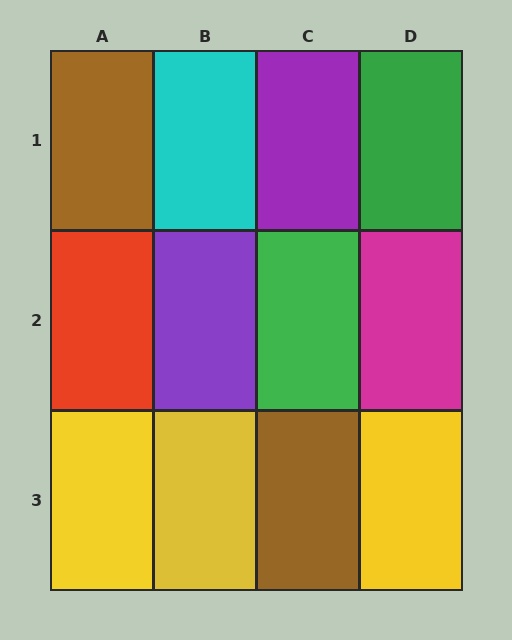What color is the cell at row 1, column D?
Green.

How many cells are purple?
2 cells are purple.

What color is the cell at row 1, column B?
Cyan.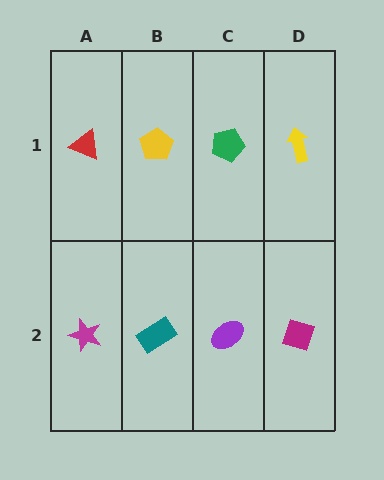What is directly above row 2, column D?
A yellow arrow.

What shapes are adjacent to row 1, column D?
A magenta diamond (row 2, column D), a green pentagon (row 1, column C).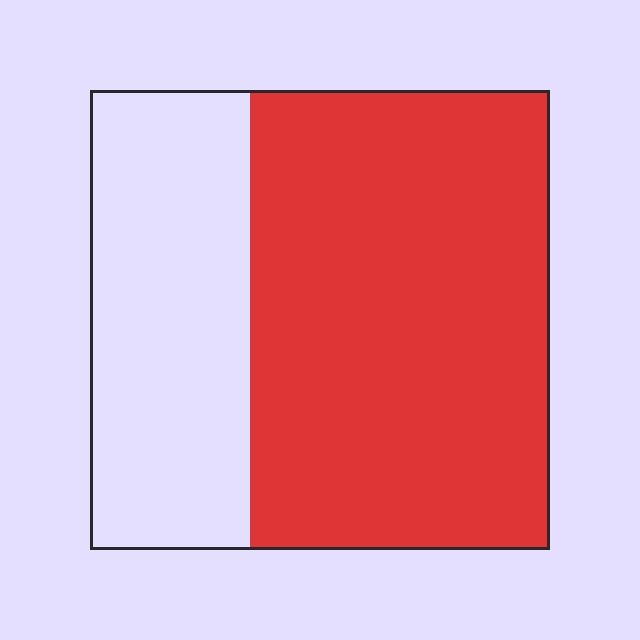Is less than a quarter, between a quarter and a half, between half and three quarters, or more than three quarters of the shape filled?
Between half and three quarters.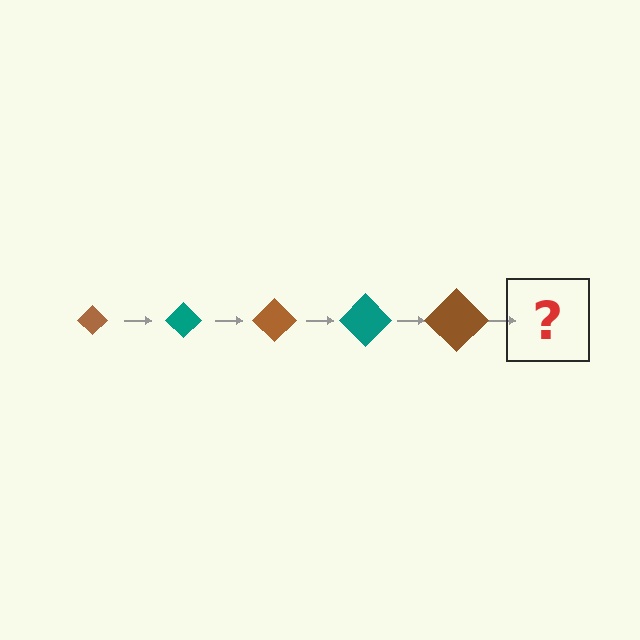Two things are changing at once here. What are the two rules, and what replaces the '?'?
The two rules are that the diamond grows larger each step and the color cycles through brown and teal. The '?' should be a teal diamond, larger than the previous one.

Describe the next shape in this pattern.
It should be a teal diamond, larger than the previous one.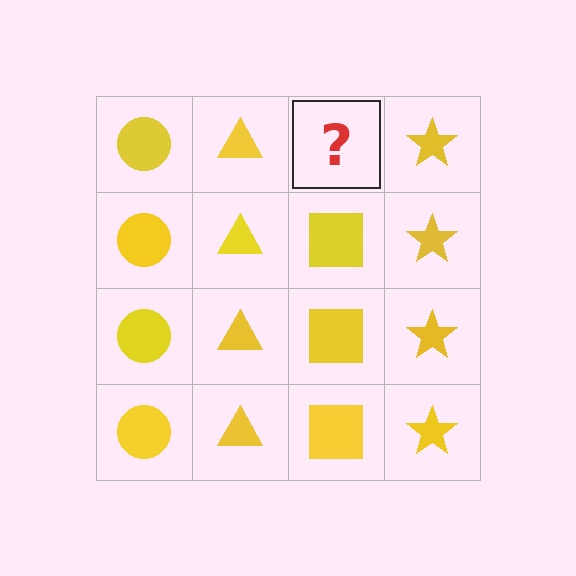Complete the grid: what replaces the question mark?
The question mark should be replaced with a yellow square.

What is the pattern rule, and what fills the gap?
The rule is that each column has a consistent shape. The gap should be filled with a yellow square.